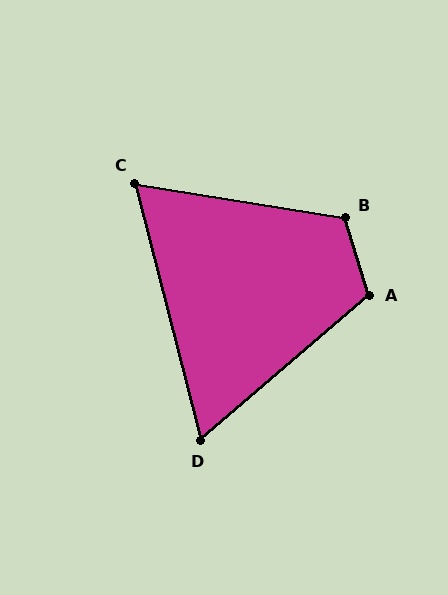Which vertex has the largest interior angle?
B, at approximately 116 degrees.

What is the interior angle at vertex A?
Approximately 114 degrees (obtuse).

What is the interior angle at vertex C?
Approximately 66 degrees (acute).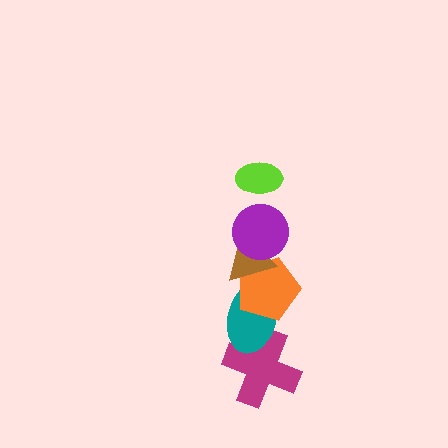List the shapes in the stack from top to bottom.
From top to bottom: the lime ellipse, the purple circle, the brown triangle, the orange pentagon, the teal ellipse, the magenta cross.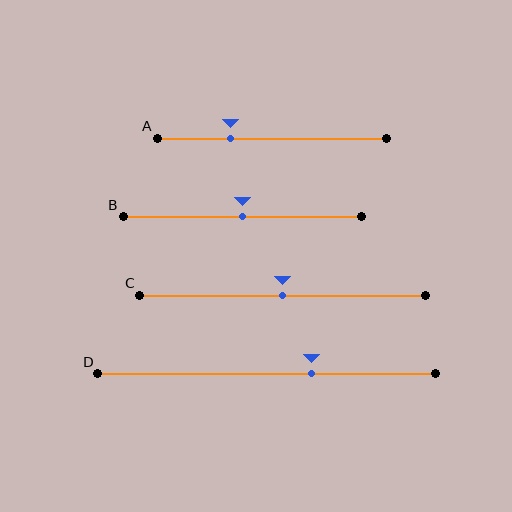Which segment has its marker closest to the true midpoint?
Segment B has its marker closest to the true midpoint.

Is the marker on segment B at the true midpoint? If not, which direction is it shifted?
Yes, the marker on segment B is at the true midpoint.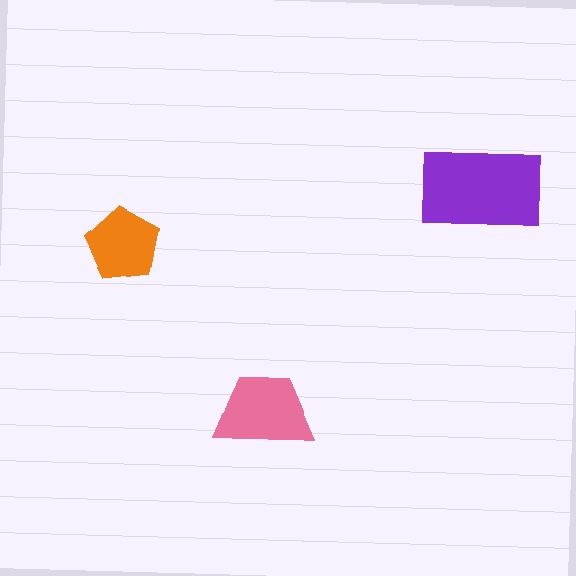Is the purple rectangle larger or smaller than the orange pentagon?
Larger.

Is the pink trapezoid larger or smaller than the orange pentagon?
Larger.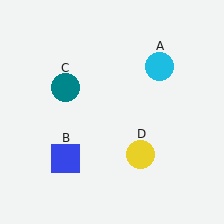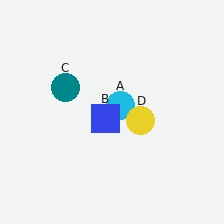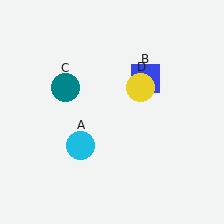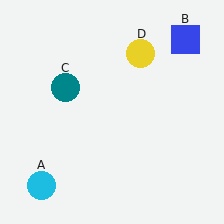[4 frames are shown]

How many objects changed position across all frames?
3 objects changed position: cyan circle (object A), blue square (object B), yellow circle (object D).